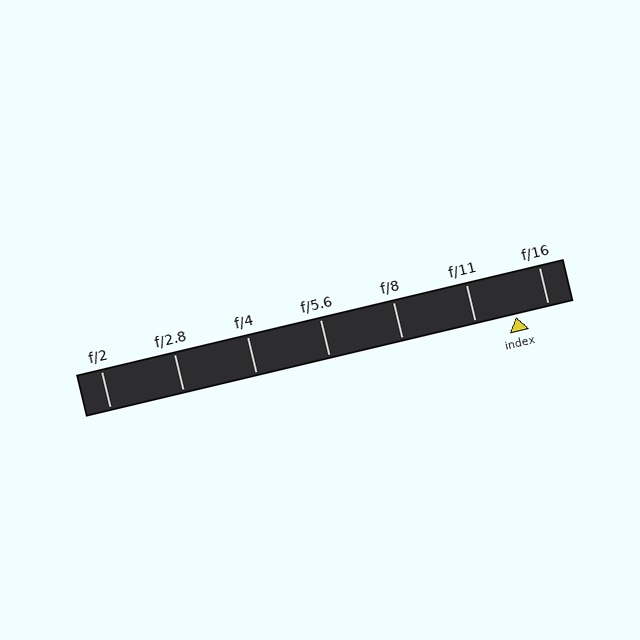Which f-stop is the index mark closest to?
The index mark is closest to f/16.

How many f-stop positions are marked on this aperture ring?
There are 7 f-stop positions marked.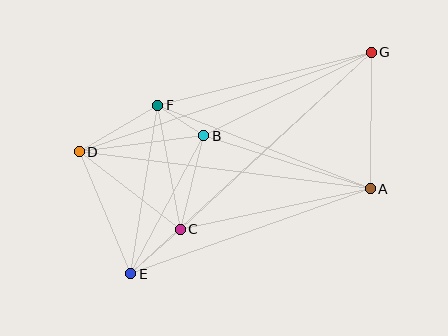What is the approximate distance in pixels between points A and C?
The distance between A and C is approximately 194 pixels.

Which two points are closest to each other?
Points B and F are closest to each other.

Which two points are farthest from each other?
Points E and G are farthest from each other.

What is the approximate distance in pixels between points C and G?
The distance between C and G is approximately 260 pixels.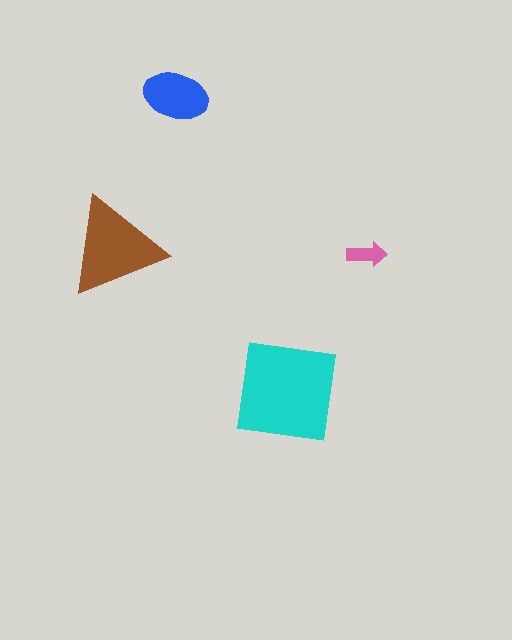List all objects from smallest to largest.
The pink arrow, the blue ellipse, the brown triangle, the cyan square.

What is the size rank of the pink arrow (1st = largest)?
4th.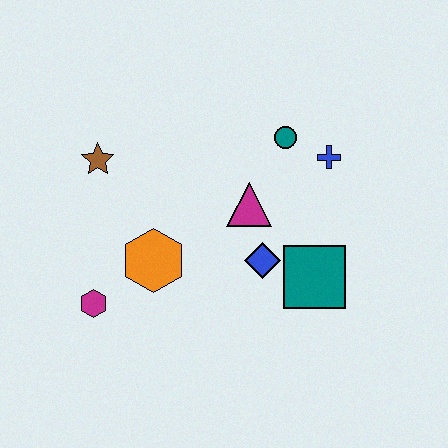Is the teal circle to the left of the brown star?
No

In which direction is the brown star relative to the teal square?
The brown star is to the left of the teal square.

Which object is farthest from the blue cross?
The magenta hexagon is farthest from the blue cross.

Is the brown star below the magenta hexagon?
No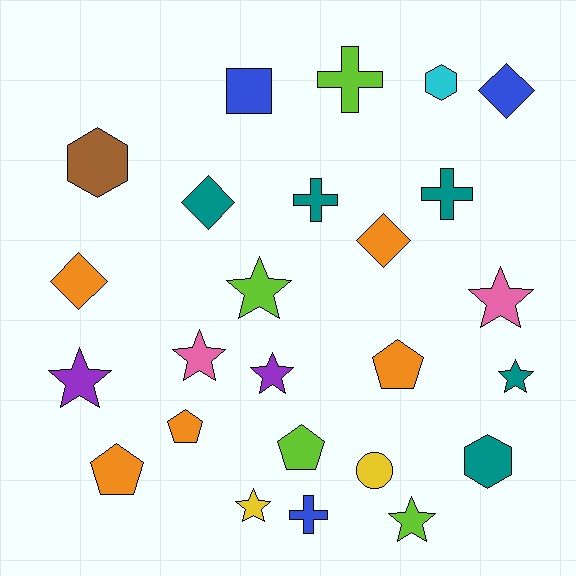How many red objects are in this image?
There are no red objects.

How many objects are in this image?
There are 25 objects.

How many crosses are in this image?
There are 4 crosses.